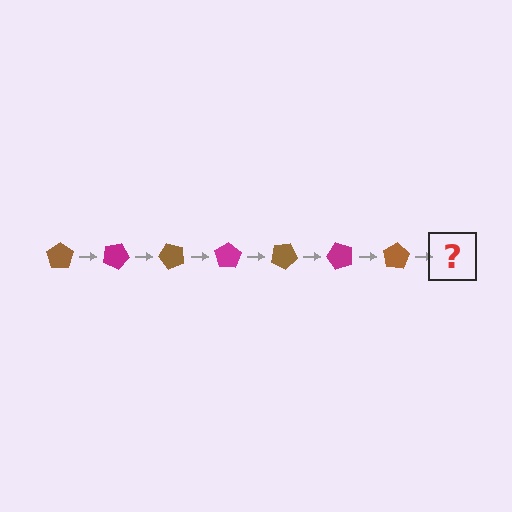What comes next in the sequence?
The next element should be a magenta pentagon, rotated 175 degrees from the start.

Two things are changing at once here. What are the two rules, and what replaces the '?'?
The two rules are that it rotates 25 degrees each step and the color cycles through brown and magenta. The '?' should be a magenta pentagon, rotated 175 degrees from the start.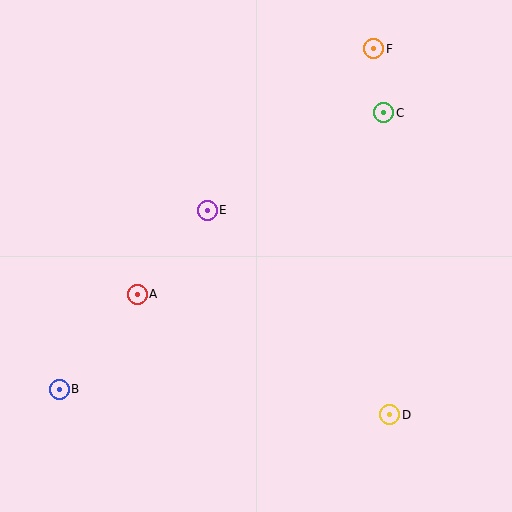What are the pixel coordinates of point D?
Point D is at (390, 415).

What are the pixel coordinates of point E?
Point E is at (207, 210).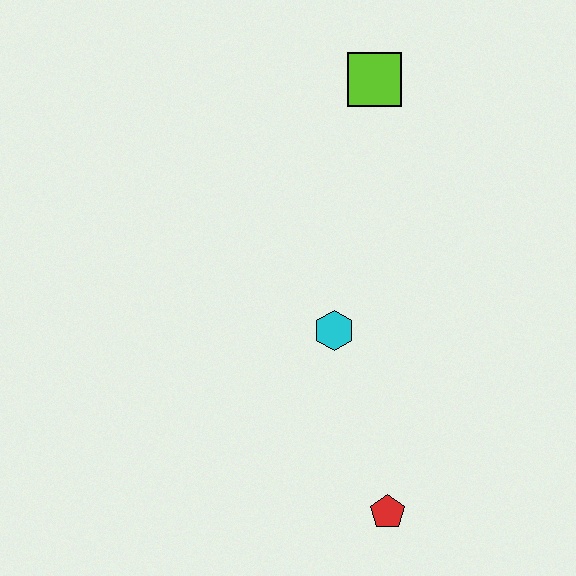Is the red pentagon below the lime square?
Yes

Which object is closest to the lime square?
The cyan hexagon is closest to the lime square.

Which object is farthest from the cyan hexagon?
The lime square is farthest from the cyan hexagon.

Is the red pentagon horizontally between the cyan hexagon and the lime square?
No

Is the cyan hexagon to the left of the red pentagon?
Yes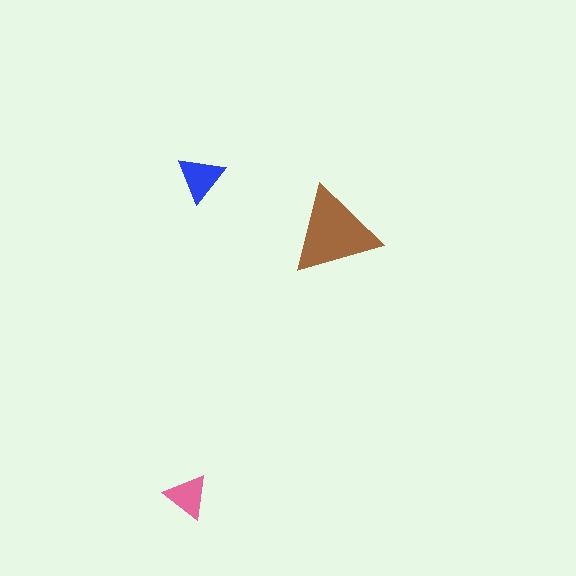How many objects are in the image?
There are 3 objects in the image.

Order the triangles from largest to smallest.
the brown one, the blue one, the pink one.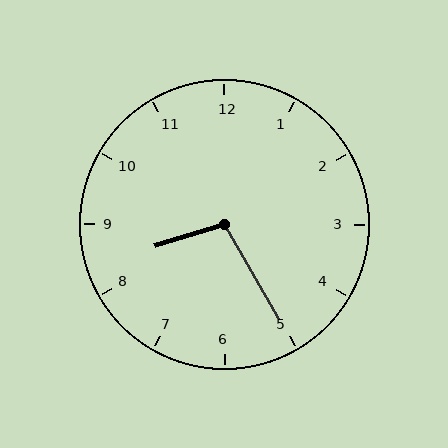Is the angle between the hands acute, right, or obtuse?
It is obtuse.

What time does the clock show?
8:25.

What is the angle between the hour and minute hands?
Approximately 102 degrees.